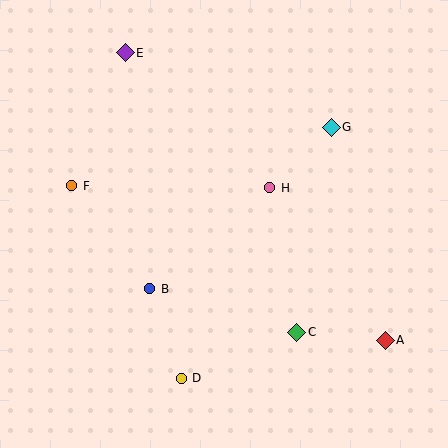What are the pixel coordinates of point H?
Point H is at (270, 188).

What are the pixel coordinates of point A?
Point A is at (385, 340).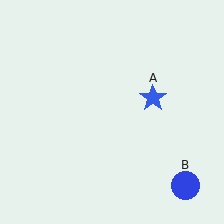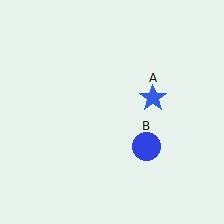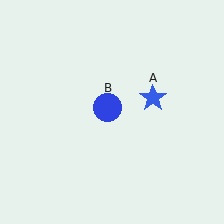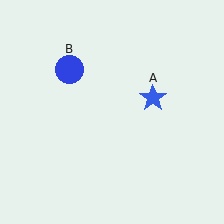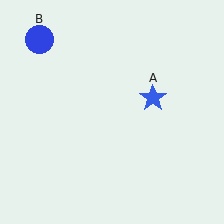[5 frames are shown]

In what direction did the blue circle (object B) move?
The blue circle (object B) moved up and to the left.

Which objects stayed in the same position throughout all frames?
Blue star (object A) remained stationary.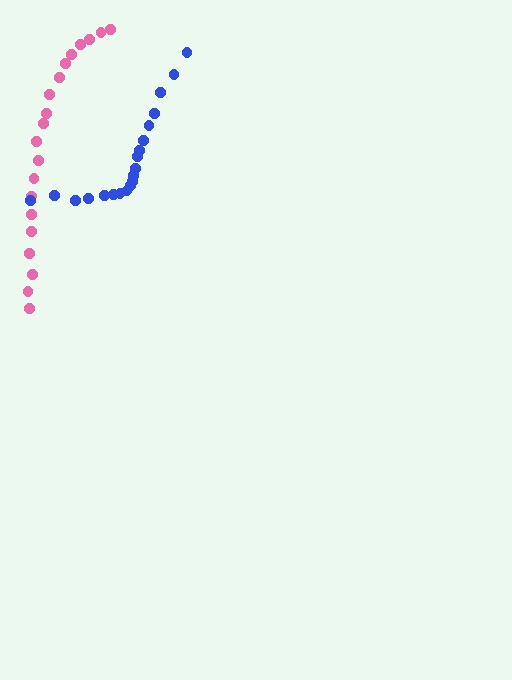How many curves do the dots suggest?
There are 2 distinct paths.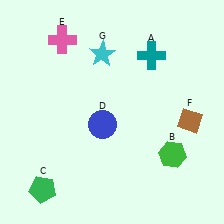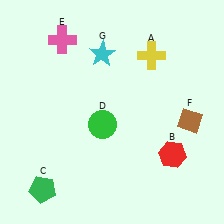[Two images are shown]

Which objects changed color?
A changed from teal to yellow. B changed from green to red. D changed from blue to green.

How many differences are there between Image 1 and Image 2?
There are 3 differences between the two images.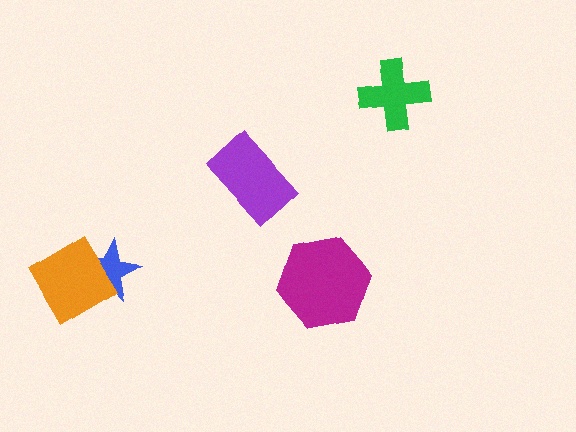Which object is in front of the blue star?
The orange diamond is in front of the blue star.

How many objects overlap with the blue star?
1 object overlaps with the blue star.